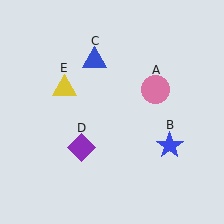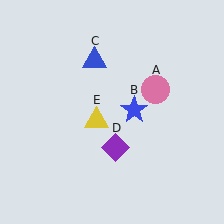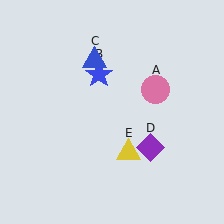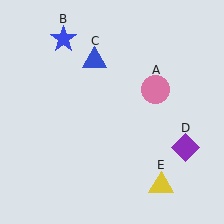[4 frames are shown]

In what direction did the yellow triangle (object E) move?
The yellow triangle (object E) moved down and to the right.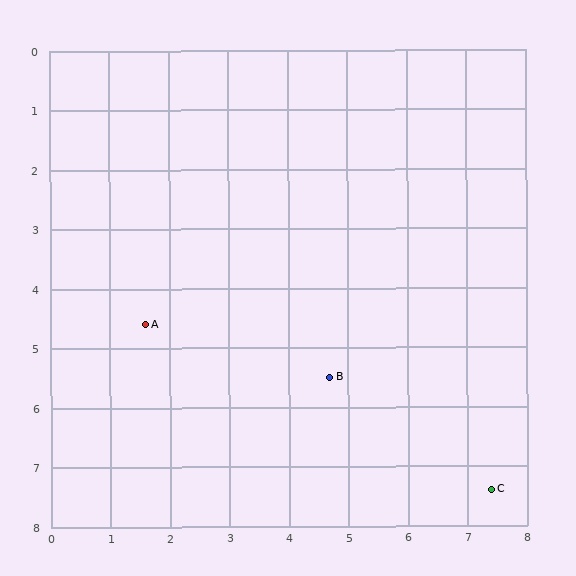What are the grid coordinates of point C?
Point C is at approximately (7.4, 7.4).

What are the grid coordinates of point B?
Point B is at approximately (4.7, 5.5).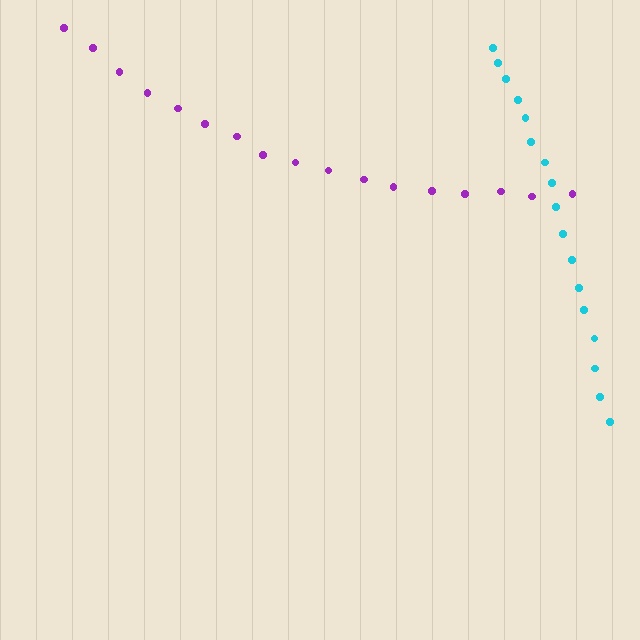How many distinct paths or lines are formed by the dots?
There are 2 distinct paths.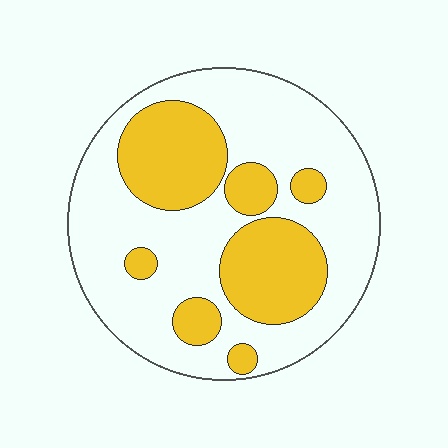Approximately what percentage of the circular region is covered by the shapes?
Approximately 35%.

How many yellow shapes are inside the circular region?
7.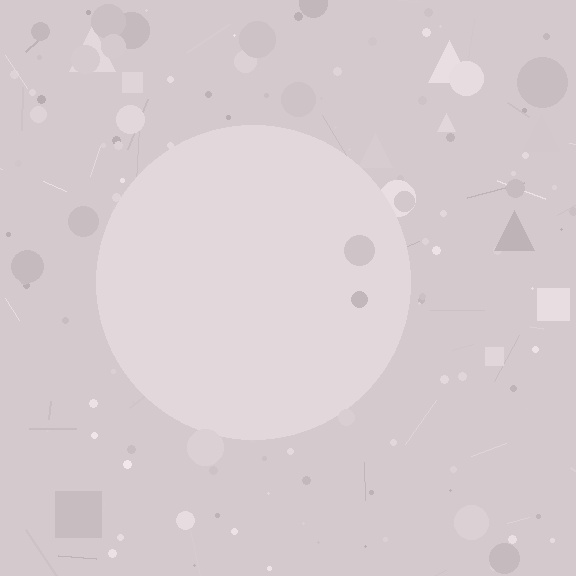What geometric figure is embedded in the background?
A circle is embedded in the background.